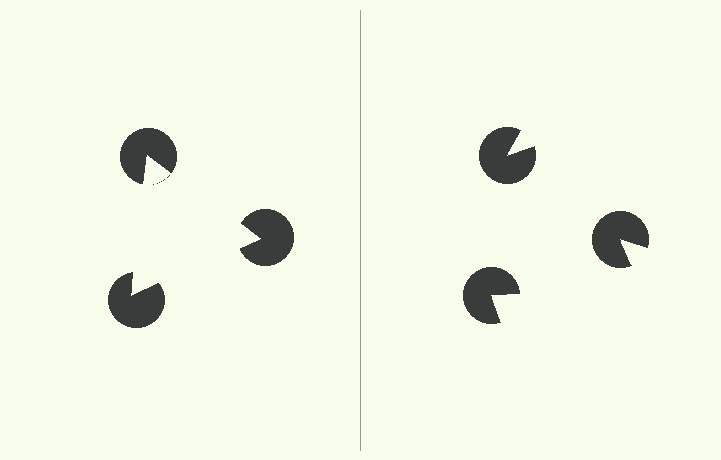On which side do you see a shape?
An illusory triangle appears on the left side. On the right side the wedge cuts are rotated, so no coherent shape forms.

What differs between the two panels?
The pac-man discs are positioned identically on both sides; only the wedge orientations differ. On the left they align to a triangle; on the right they are misaligned.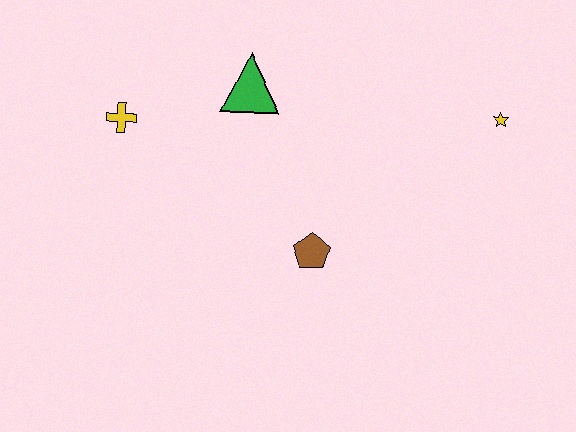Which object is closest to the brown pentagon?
The green triangle is closest to the brown pentagon.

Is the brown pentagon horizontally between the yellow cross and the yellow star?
Yes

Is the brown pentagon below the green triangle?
Yes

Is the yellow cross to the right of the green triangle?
No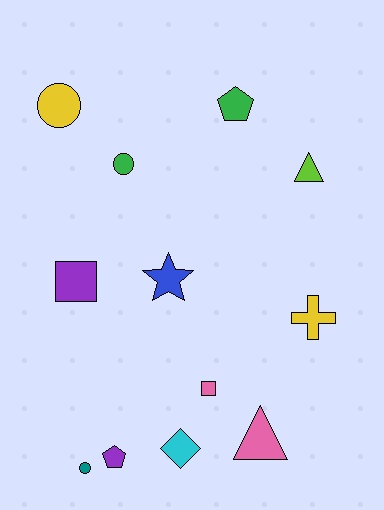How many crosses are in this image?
There is 1 cross.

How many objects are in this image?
There are 12 objects.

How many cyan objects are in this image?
There is 1 cyan object.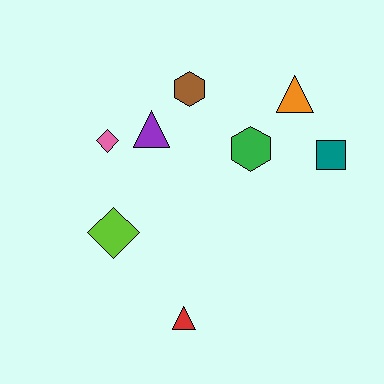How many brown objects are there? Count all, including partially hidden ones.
There is 1 brown object.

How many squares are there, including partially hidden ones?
There is 1 square.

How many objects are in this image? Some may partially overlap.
There are 8 objects.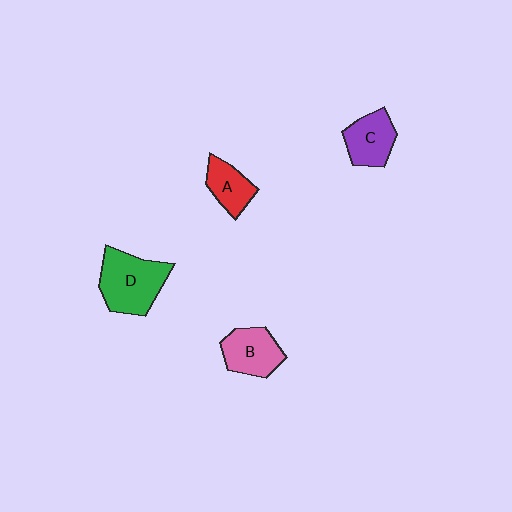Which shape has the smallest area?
Shape A (red).